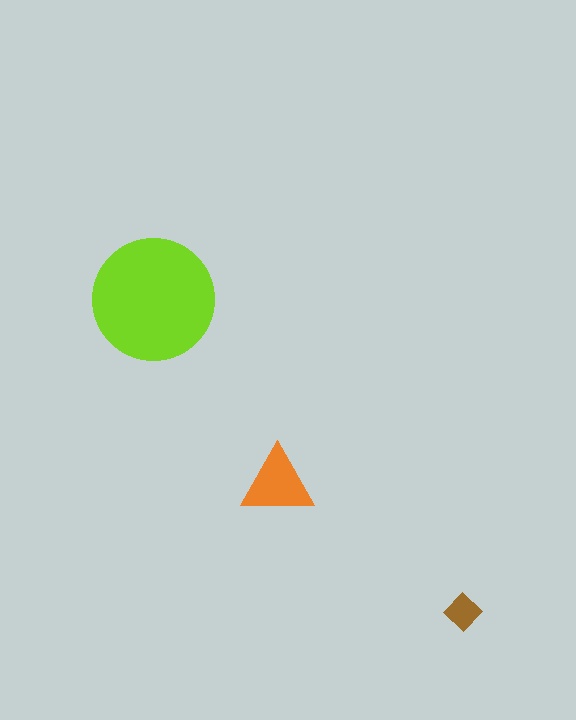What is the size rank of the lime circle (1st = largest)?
1st.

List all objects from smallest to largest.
The brown diamond, the orange triangle, the lime circle.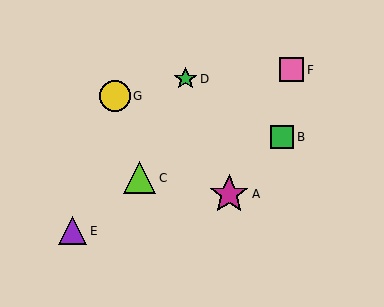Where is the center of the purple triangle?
The center of the purple triangle is at (73, 231).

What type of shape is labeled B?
Shape B is a green square.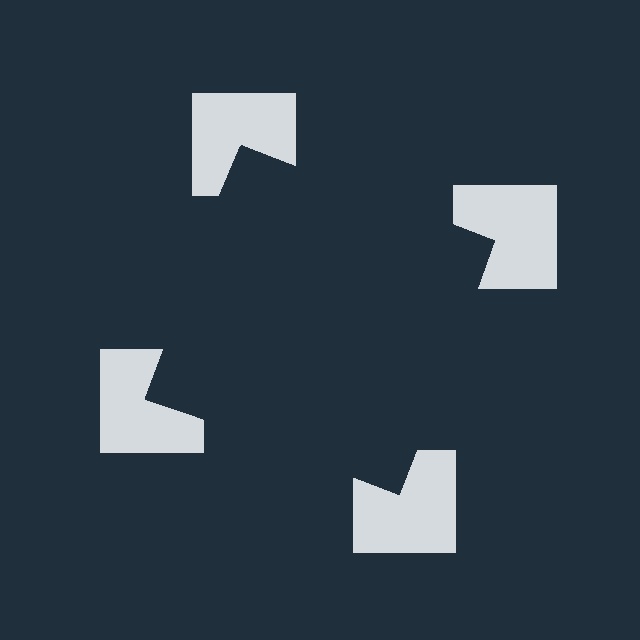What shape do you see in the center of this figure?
An illusory square — its edges are inferred from the aligned wedge cuts in the notched squares, not physically drawn.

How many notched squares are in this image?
There are 4 — one at each vertex of the illusory square.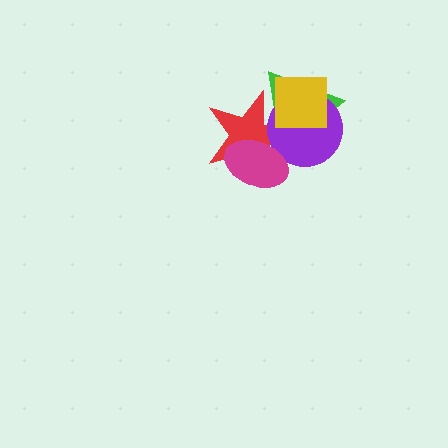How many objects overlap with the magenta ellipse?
3 objects overlap with the magenta ellipse.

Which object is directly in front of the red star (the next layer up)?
The purple circle is directly in front of the red star.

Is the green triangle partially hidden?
Yes, it is partially covered by another shape.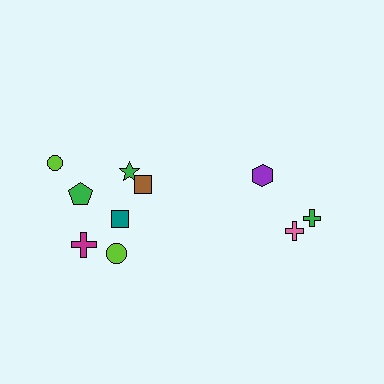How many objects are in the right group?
There are 3 objects.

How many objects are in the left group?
There are 7 objects.